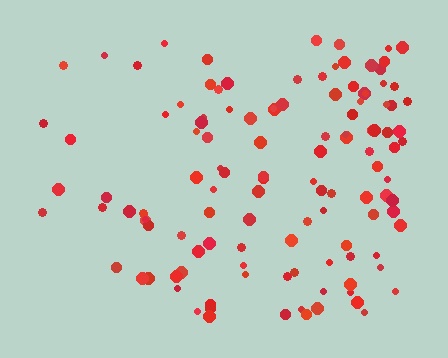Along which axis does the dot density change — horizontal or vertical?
Horizontal.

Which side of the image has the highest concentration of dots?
The right.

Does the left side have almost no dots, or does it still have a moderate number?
Still a moderate number, just noticeably fewer than the right.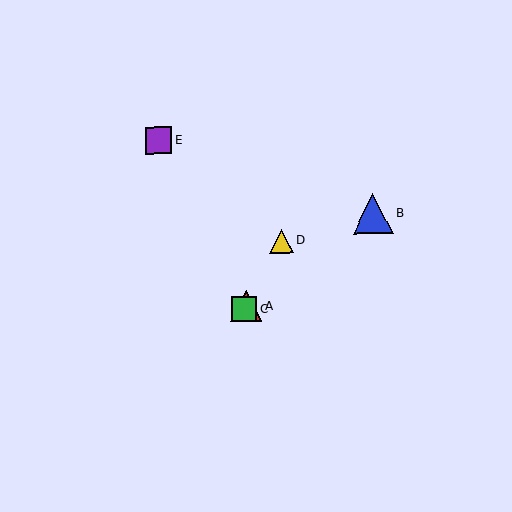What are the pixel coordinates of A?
Object A is at (246, 306).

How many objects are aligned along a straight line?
3 objects (A, C, D) are aligned along a straight line.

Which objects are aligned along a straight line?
Objects A, C, D are aligned along a straight line.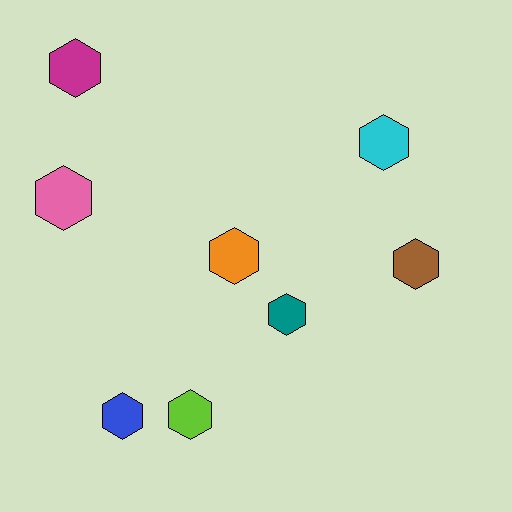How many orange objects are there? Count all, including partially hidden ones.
There is 1 orange object.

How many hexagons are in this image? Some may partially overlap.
There are 8 hexagons.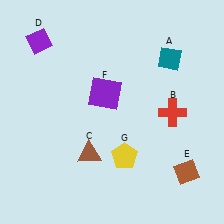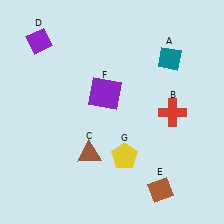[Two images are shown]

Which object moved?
The brown diamond (E) moved left.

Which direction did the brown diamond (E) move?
The brown diamond (E) moved left.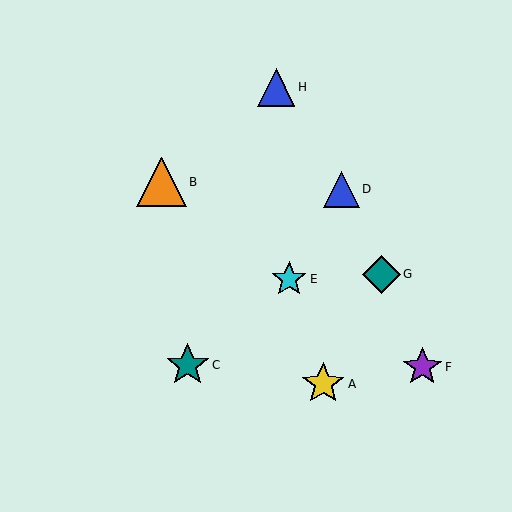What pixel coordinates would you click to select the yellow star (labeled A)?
Click at (323, 384) to select the yellow star A.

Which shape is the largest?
The orange triangle (labeled B) is the largest.